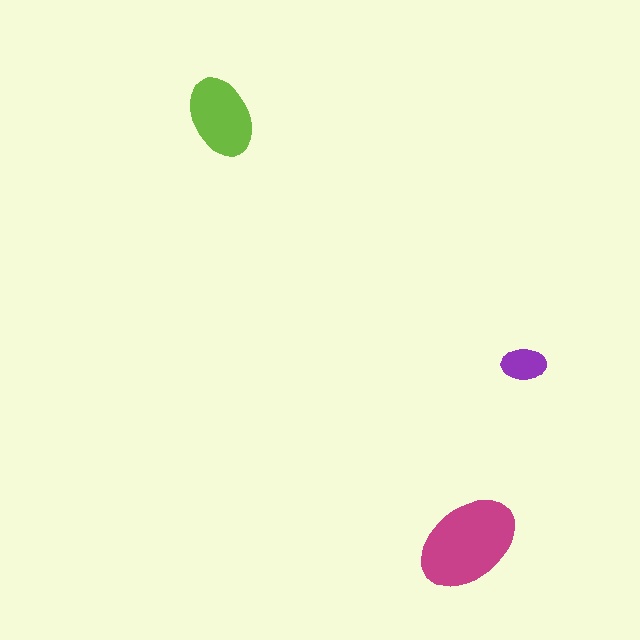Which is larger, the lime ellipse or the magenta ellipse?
The magenta one.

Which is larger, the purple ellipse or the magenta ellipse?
The magenta one.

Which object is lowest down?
The magenta ellipse is bottommost.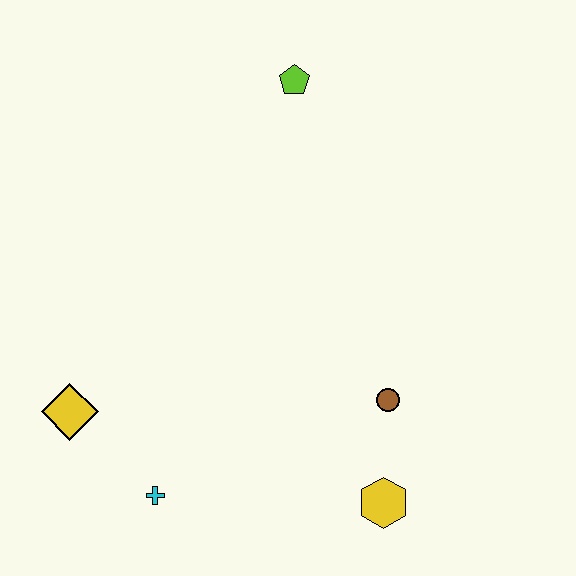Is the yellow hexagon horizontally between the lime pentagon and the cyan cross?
No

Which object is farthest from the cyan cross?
The lime pentagon is farthest from the cyan cross.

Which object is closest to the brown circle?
The yellow hexagon is closest to the brown circle.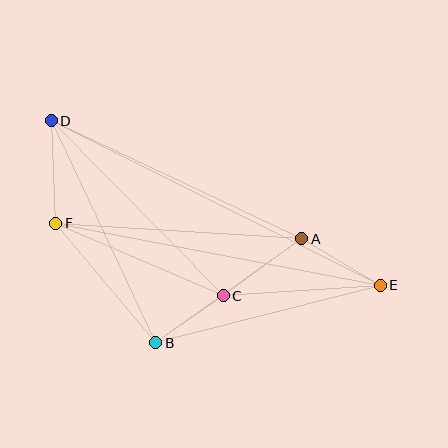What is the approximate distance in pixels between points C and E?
The distance between C and E is approximately 158 pixels.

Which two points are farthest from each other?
Points D and E are farthest from each other.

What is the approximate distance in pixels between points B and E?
The distance between B and E is approximately 232 pixels.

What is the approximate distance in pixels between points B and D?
The distance between B and D is approximately 246 pixels.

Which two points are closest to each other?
Points B and C are closest to each other.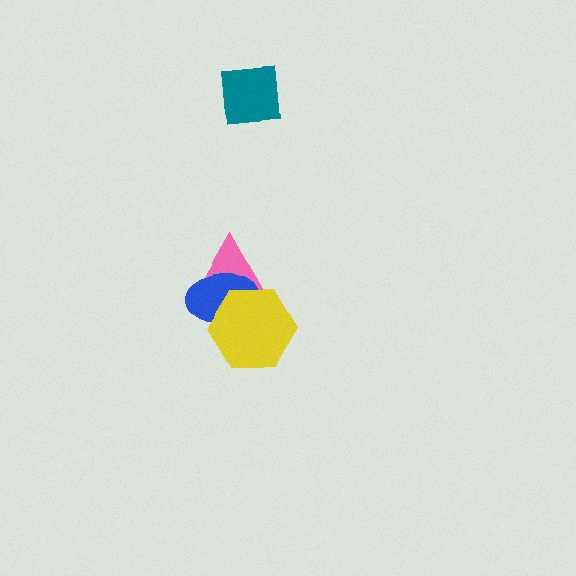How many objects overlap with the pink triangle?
2 objects overlap with the pink triangle.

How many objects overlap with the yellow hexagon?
2 objects overlap with the yellow hexagon.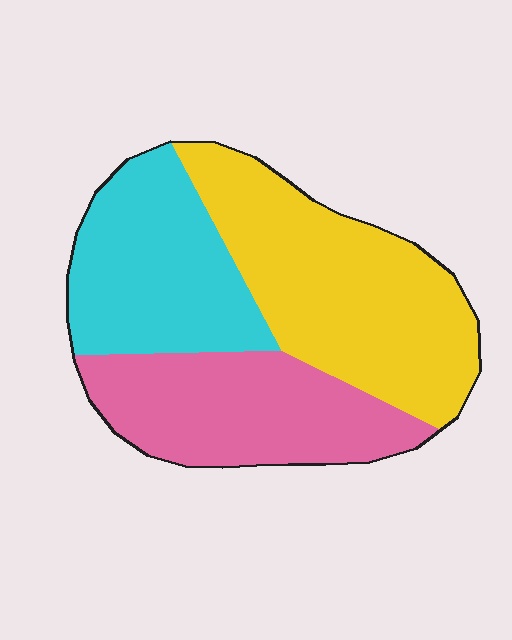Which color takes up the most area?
Yellow, at roughly 40%.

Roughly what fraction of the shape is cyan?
Cyan takes up between a sixth and a third of the shape.